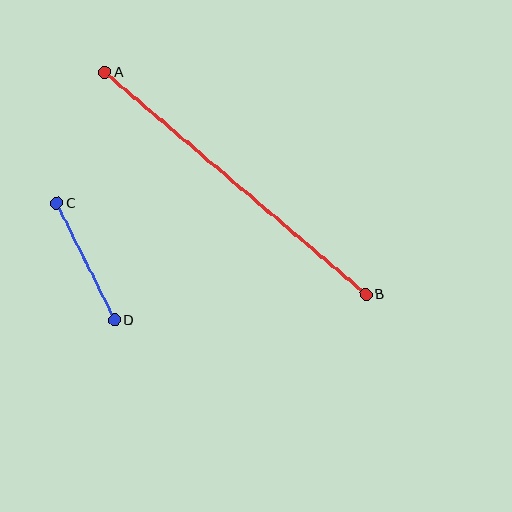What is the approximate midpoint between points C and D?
The midpoint is at approximately (86, 262) pixels.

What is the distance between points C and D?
The distance is approximately 131 pixels.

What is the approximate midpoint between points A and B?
The midpoint is at approximately (235, 184) pixels.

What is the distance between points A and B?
The distance is approximately 343 pixels.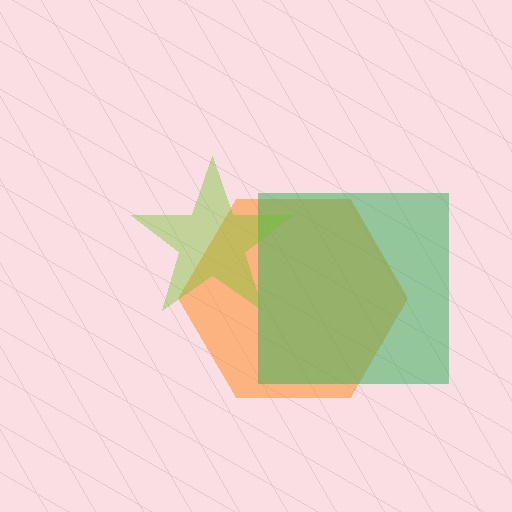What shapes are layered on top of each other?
The layered shapes are: an orange hexagon, a green square, a lime star.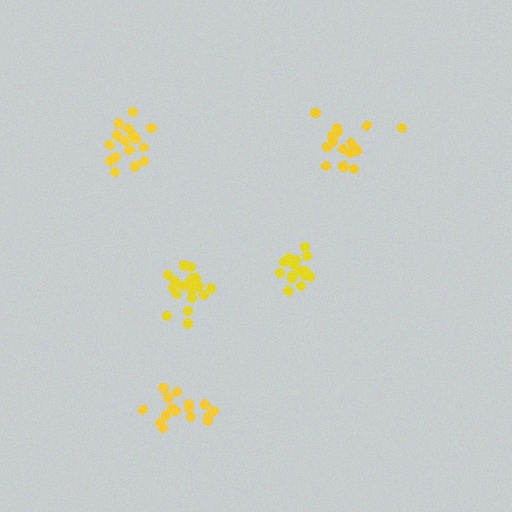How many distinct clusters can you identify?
There are 5 distinct clusters.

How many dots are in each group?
Group 1: 17 dots, Group 2: 16 dots, Group 3: 18 dots, Group 4: 17 dots, Group 5: 16 dots (84 total).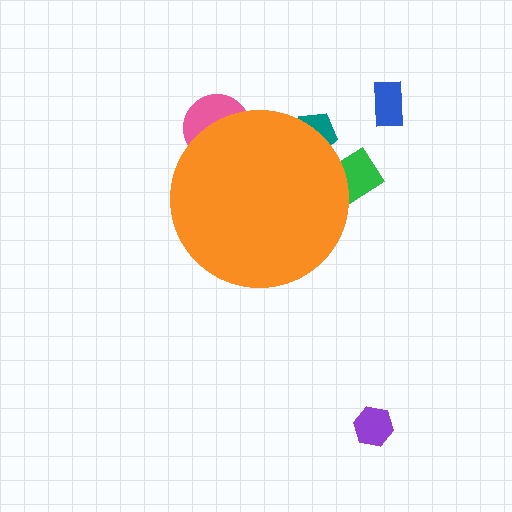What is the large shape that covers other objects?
An orange circle.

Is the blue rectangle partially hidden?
No, the blue rectangle is fully visible.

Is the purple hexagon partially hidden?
No, the purple hexagon is fully visible.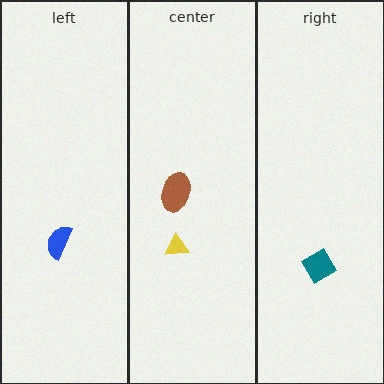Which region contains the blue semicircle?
The left region.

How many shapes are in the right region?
1.